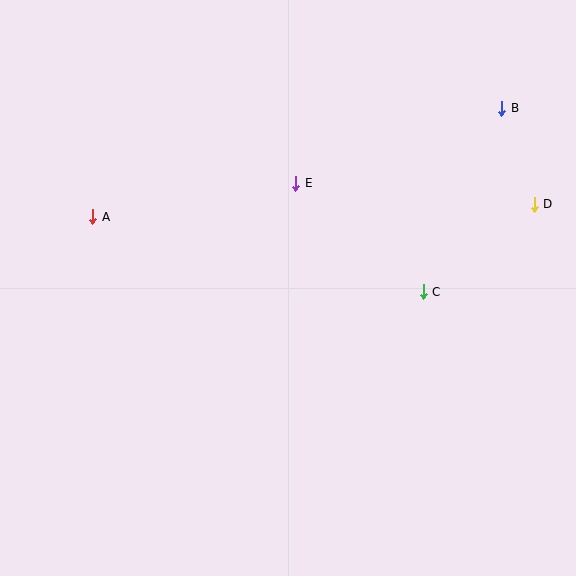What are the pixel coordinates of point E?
Point E is at (296, 183).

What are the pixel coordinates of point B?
Point B is at (502, 108).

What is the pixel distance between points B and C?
The distance between B and C is 200 pixels.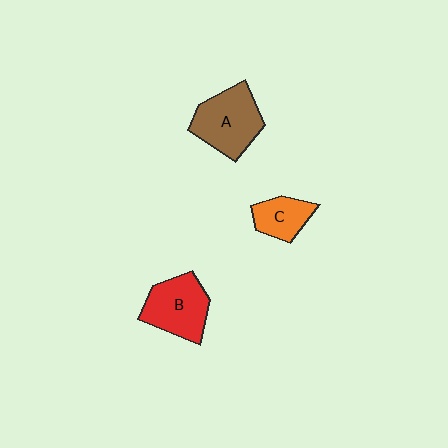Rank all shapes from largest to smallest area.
From largest to smallest: A (brown), B (red), C (orange).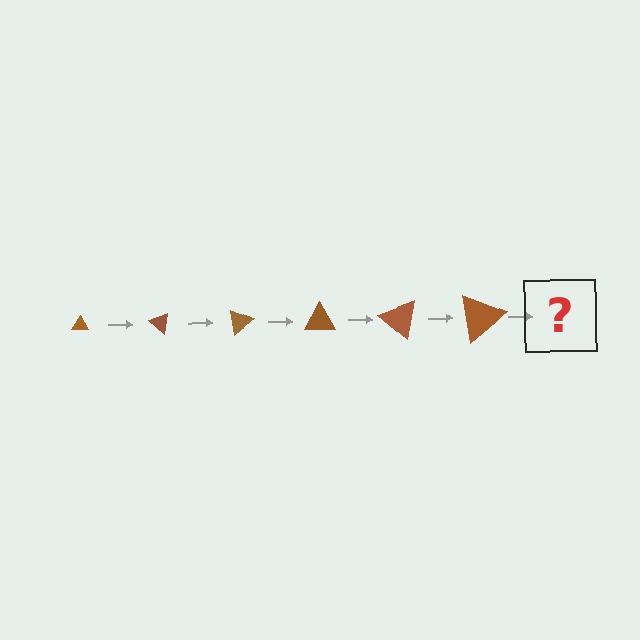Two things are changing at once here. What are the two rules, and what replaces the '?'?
The two rules are that the triangle grows larger each step and it rotates 40 degrees each step. The '?' should be a triangle, larger than the previous one and rotated 240 degrees from the start.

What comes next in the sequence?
The next element should be a triangle, larger than the previous one and rotated 240 degrees from the start.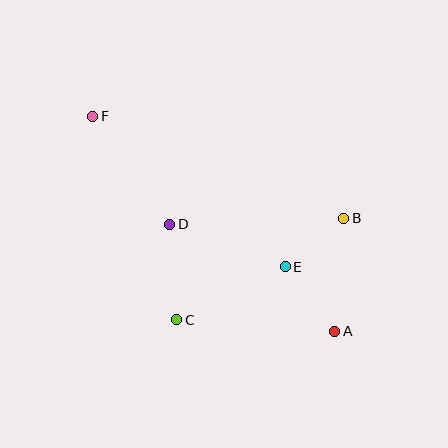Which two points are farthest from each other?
Points A and F are farthest from each other.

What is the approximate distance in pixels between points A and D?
The distance between A and D is approximately 197 pixels.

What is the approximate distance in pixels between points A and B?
The distance between A and B is approximately 113 pixels.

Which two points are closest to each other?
Points B and E are closest to each other.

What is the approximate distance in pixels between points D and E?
The distance between D and E is approximately 123 pixels.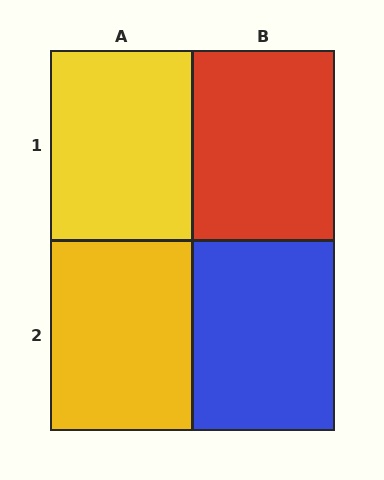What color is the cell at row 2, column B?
Blue.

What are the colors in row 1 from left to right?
Yellow, red.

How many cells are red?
1 cell is red.